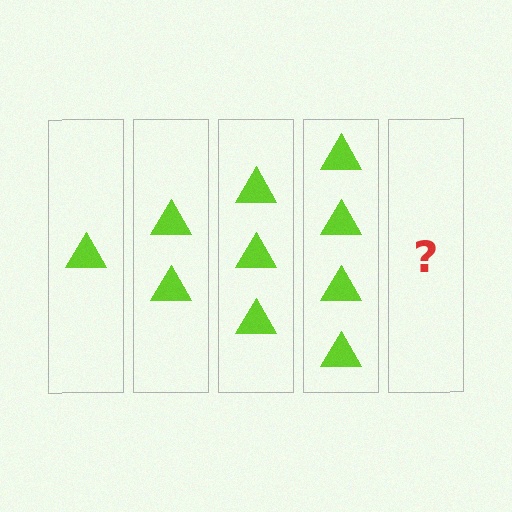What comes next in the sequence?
The next element should be 5 triangles.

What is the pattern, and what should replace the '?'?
The pattern is that each step adds one more triangle. The '?' should be 5 triangles.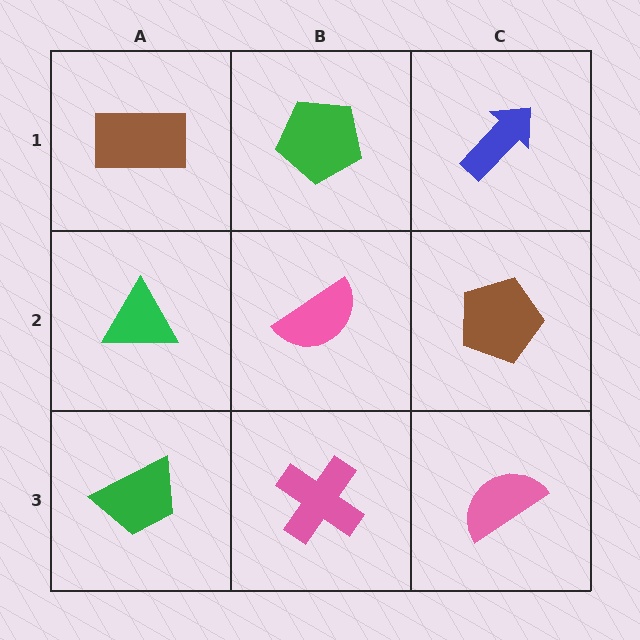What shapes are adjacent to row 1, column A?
A green triangle (row 2, column A), a green pentagon (row 1, column B).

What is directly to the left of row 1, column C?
A green pentagon.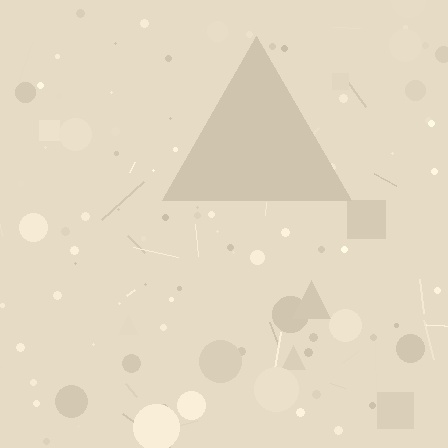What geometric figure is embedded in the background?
A triangle is embedded in the background.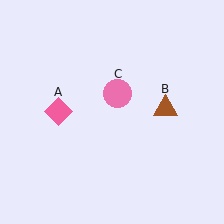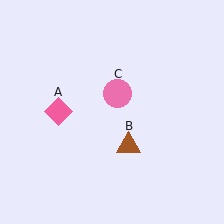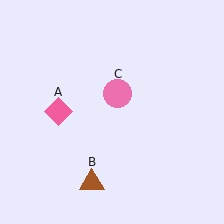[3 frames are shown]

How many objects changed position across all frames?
1 object changed position: brown triangle (object B).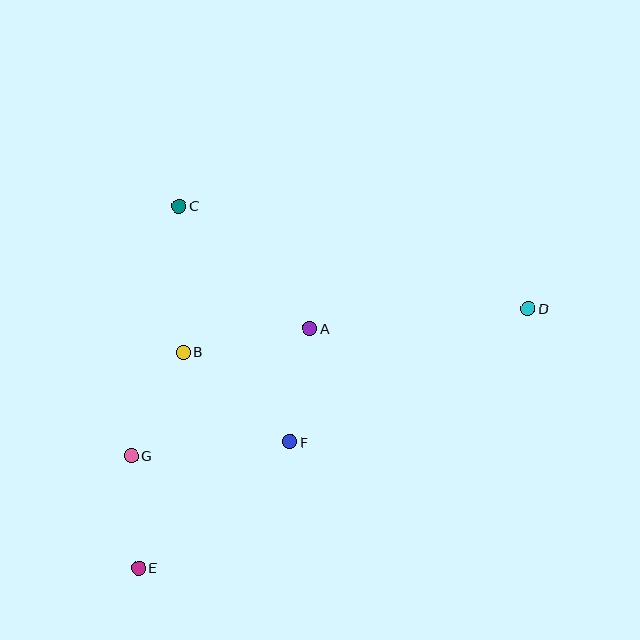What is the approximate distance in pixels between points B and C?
The distance between B and C is approximately 147 pixels.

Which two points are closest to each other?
Points E and G are closest to each other.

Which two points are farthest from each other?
Points D and E are farthest from each other.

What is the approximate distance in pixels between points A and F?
The distance between A and F is approximately 115 pixels.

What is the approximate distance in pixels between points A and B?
The distance between A and B is approximately 128 pixels.